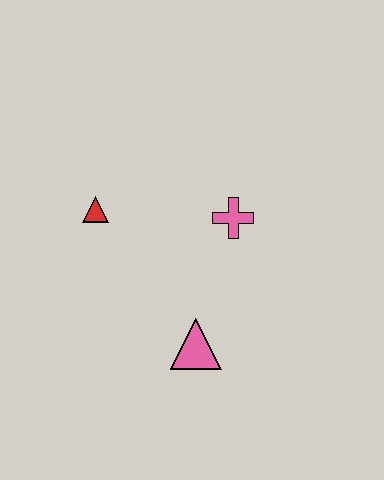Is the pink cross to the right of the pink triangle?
Yes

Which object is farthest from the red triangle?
The pink triangle is farthest from the red triangle.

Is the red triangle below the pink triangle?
No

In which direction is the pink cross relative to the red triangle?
The pink cross is to the right of the red triangle.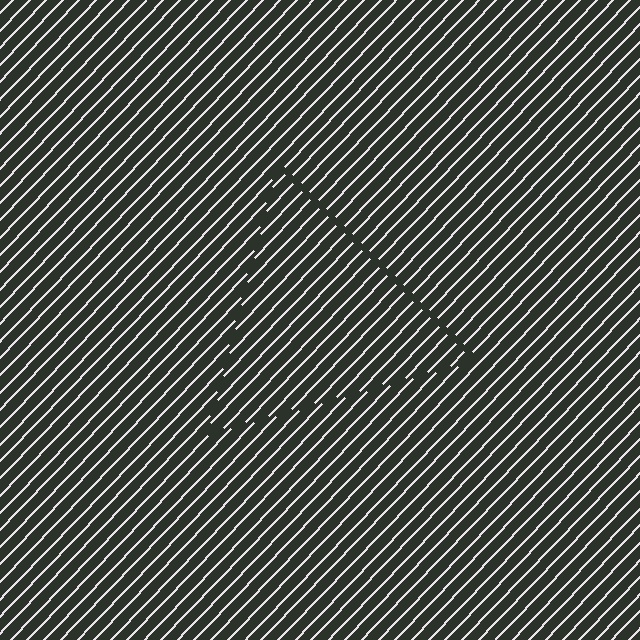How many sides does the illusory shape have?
3 sides — the line-ends trace a triangle.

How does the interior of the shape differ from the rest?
The interior of the shape contains the same grating, shifted by half a period — the contour is defined by the phase discontinuity where line-ends from the inner and outer gratings abut.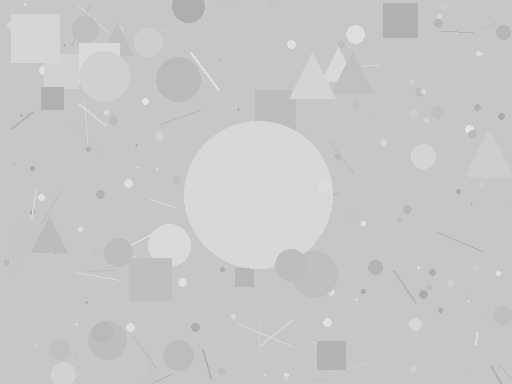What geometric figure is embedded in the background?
A circle is embedded in the background.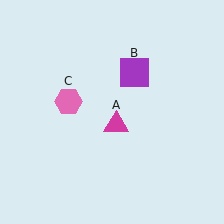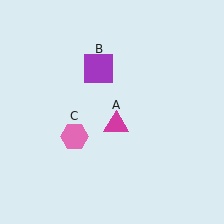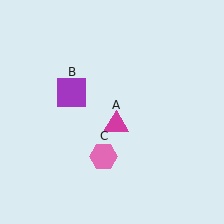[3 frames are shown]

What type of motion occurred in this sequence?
The purple square (object B), pink hexagon (object C) rotated counterclockwise around the center of the scene.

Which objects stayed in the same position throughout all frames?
Magenta triangle (object A) remained stationary.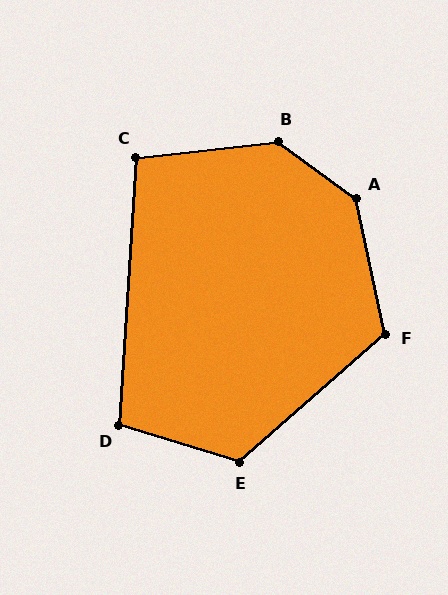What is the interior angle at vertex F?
Approximately 119 degrees (obtuse).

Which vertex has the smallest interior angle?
C, at approximately 100 degrees.